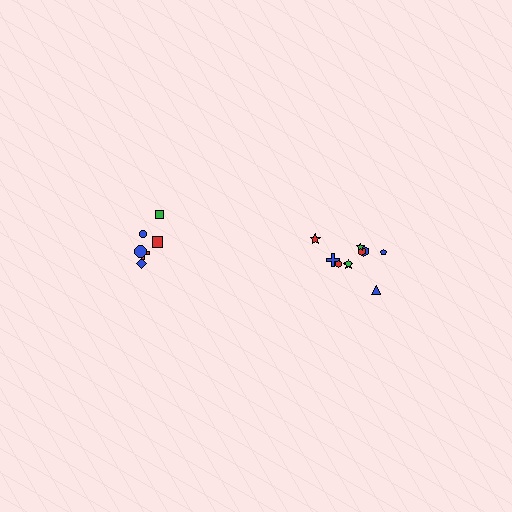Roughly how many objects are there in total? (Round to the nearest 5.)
Roughly 15 objects in total.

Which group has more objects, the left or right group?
The right group.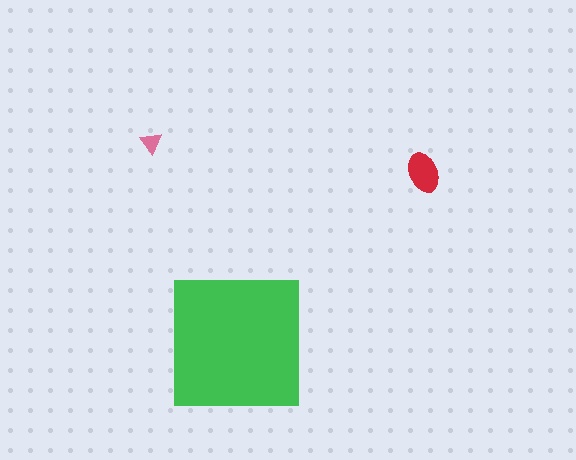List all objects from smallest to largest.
The pink triangle, the red ellipse, the green square.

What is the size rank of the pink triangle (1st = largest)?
3rd.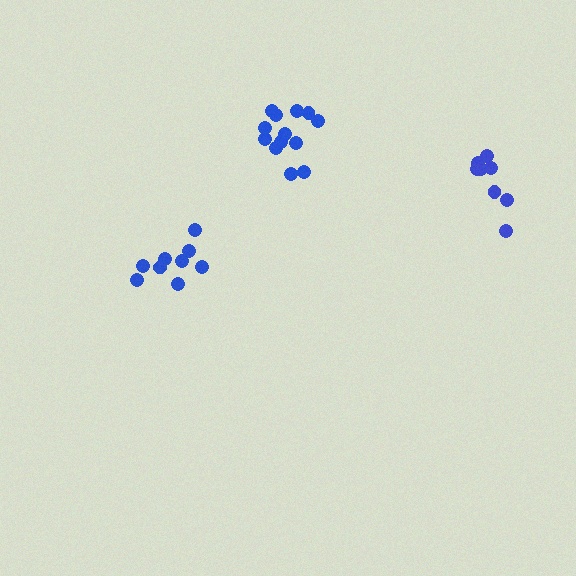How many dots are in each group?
Group 1: 9 dots, Group 2: 13 dots, Group 3: 8 dots (30 total).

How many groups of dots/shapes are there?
There are 3 groups.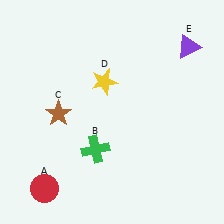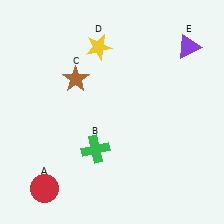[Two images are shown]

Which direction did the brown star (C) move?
The brown star (C) moved up.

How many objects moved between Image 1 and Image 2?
2 objects moved between the two images.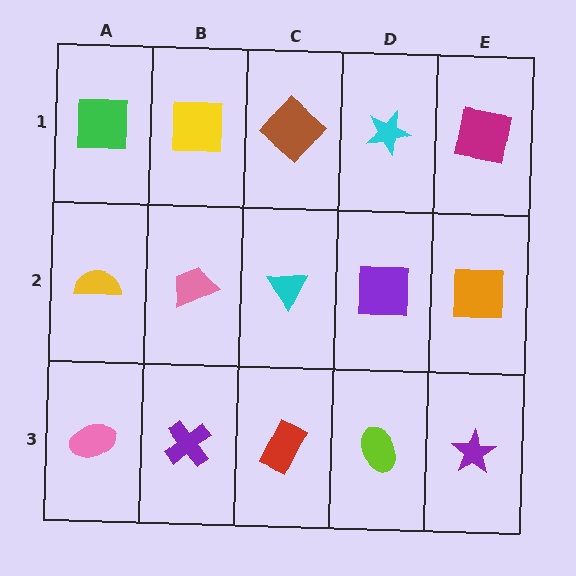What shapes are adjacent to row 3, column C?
A cyan triangle (row 2, column C), a purple cross (row 3, column B), a lime ellipse (row 3, column D).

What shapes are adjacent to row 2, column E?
A magenta square (row 1, column E), a purple star (row 3, column E), a purple square (row 2, column D).